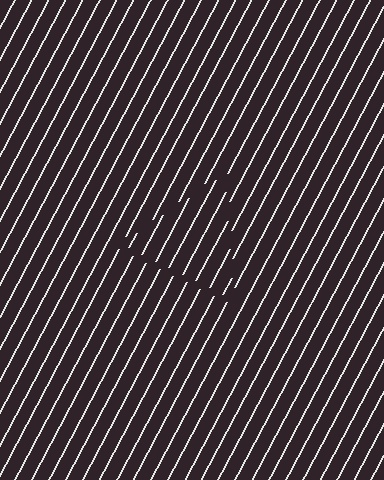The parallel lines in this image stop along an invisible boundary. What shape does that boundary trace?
An illusory triangle. The interior of the shape contains the same grating, shifted by half a period — the contour is defined by the phase discontinuity where line-ends from the inner and outer gratings abut.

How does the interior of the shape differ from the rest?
The interior of the shape contains the same grating, shifted by half a period — the contour is defined by the phase discontinuity where line-ends from the inner and outer gratings abut.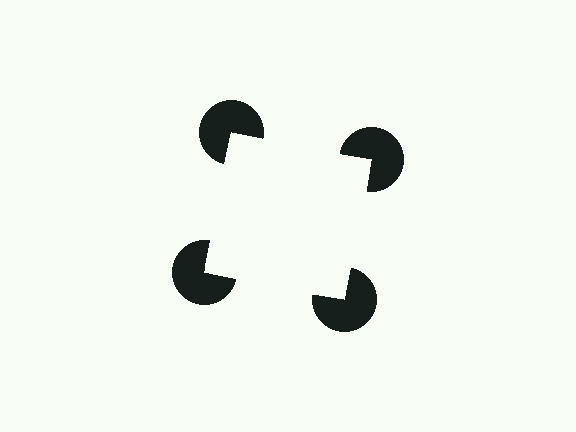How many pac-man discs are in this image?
There are 4 — one at each vertex of the illusory square.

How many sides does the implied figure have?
4 sides.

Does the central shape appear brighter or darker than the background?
It typically appears slightly brighter than the background, even though no actual brightness change is drawn.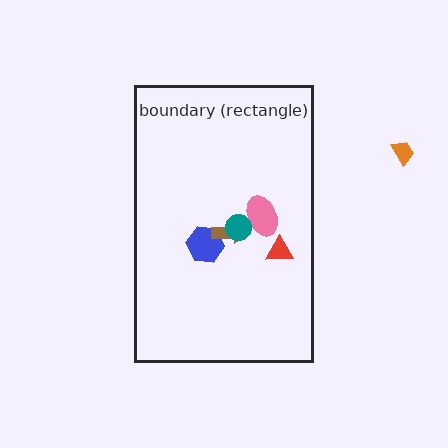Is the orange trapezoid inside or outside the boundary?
Outside.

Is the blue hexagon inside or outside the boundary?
Inside.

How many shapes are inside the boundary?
5 inside, 1 outside.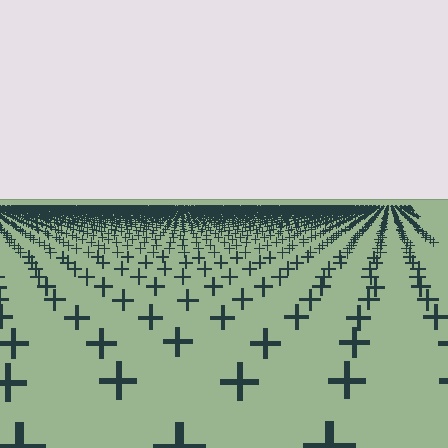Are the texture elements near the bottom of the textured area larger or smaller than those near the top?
Larger. Near the bottom, elements are closer to the viewer and appear at a bigger on-screen size.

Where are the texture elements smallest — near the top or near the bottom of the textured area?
Near the top.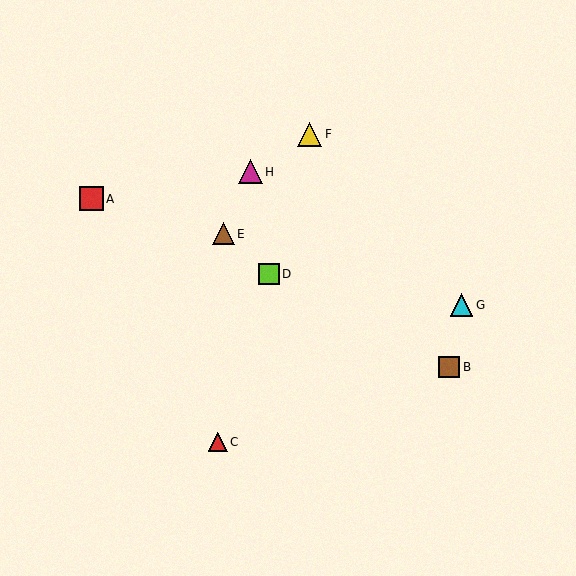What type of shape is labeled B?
Shape B is a brown square.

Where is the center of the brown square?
The center of the brown square is at (449, 367).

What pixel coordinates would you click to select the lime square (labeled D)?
Click at (269, 274) to select the lime square D.